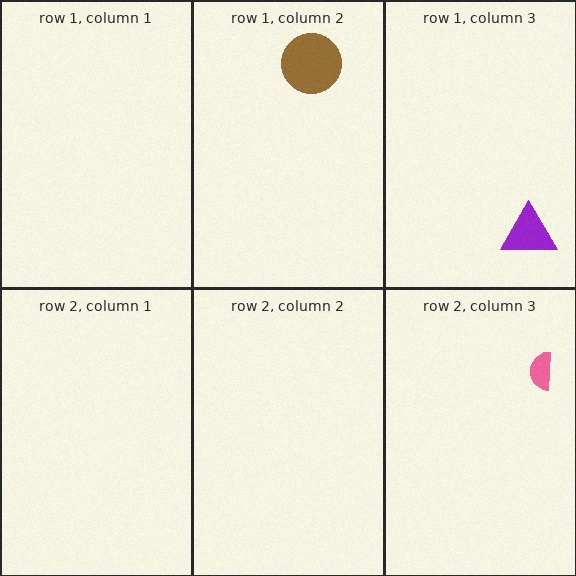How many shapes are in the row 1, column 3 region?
1.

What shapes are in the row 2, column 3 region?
The pink semicircle.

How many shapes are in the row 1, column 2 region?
1.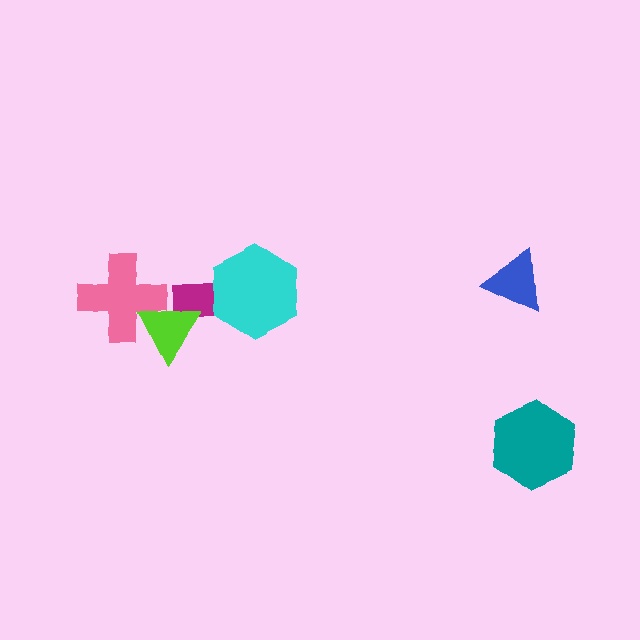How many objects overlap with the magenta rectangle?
2 objects overlap with the magenta rectangle.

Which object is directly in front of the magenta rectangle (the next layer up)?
The lime triangle is directly in front of the magenta rectangle.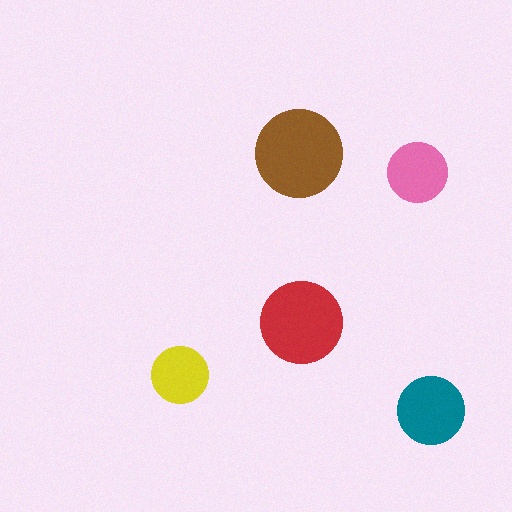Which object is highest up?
The brown circle is topmost.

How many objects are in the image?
There are 5 objects in the image.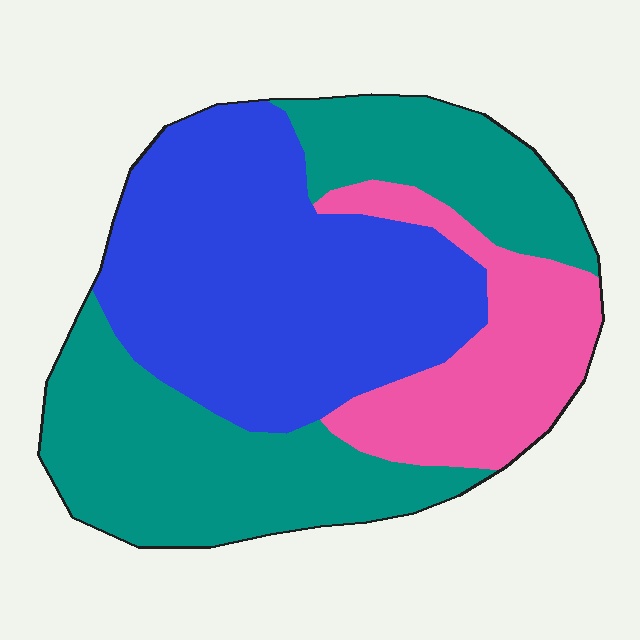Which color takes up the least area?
Pink, at roughly 20%.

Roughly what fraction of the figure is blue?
Blue takes up about two fifths (2/5) of the figure.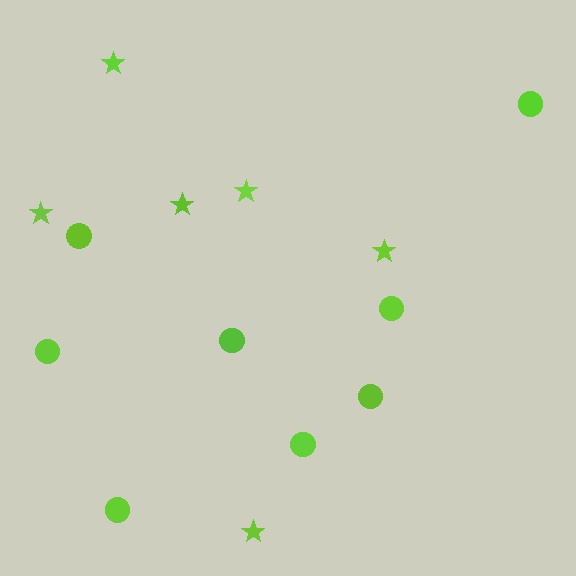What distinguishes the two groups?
There are 2 groups: one group of circles (8) and one group of stars (6).